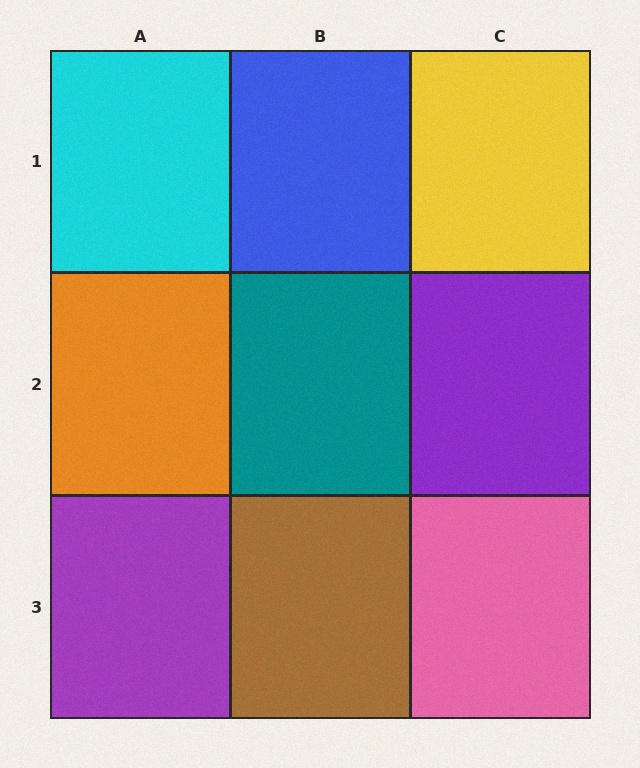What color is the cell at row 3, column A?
Purple.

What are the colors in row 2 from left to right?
Orange, teal, purple.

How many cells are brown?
1 cell is brown.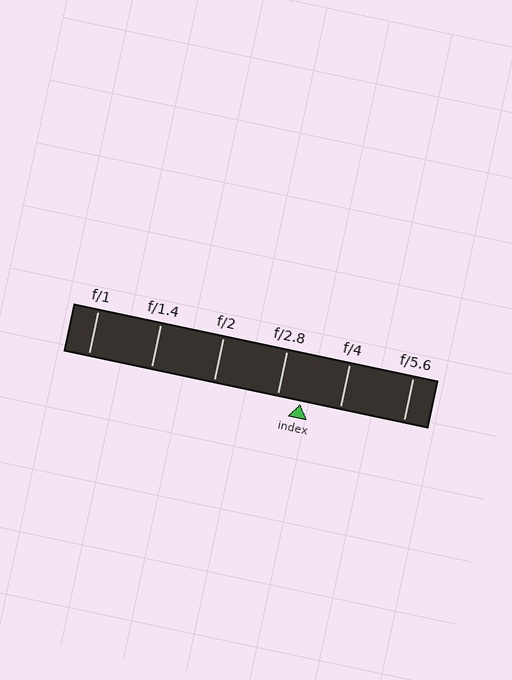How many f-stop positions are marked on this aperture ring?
There are 6 f-stop positions marked.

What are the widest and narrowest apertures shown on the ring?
The widest aperture shown is f/1 and the narrowest is f/5.6.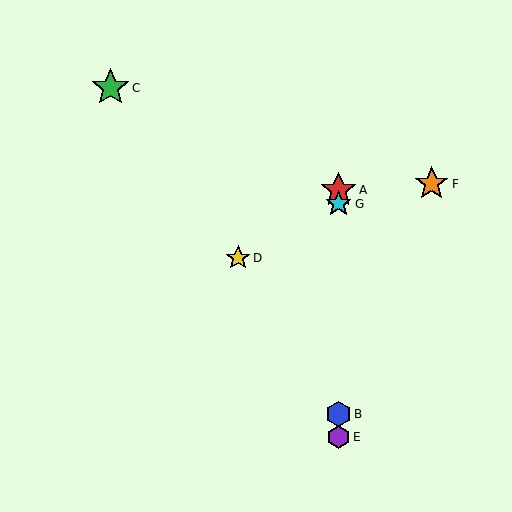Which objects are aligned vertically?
Objects A, B, E, G are aligned vertically.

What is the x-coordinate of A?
Object A is at x≈338.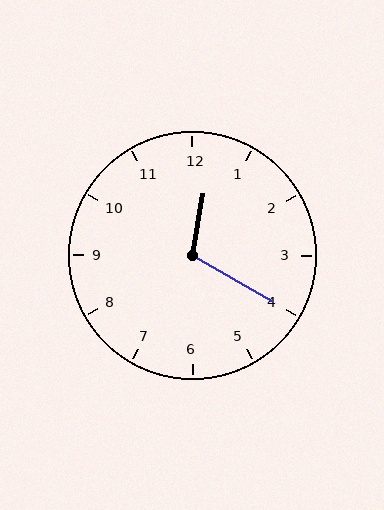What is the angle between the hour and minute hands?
Approximately 110 degrees.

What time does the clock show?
12:20.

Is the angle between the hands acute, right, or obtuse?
It is obtuse.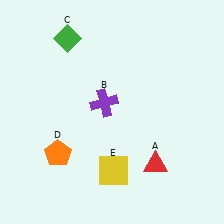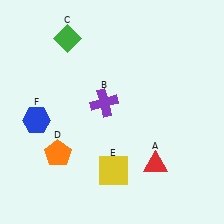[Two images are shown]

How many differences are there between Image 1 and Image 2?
There is 1 difference between the two images.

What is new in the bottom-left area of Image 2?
A blue hexagon (F) was added in the bottom-left area of Image 2.